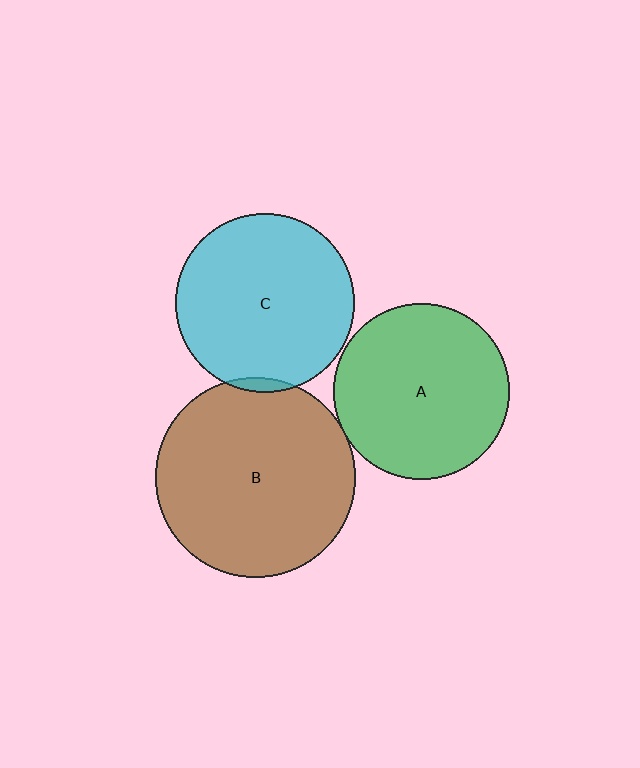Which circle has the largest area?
Circle B (brown).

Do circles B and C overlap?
Yes.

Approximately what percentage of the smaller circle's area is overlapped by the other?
Approximately 5%.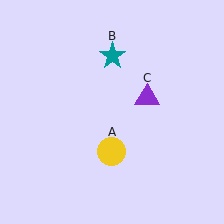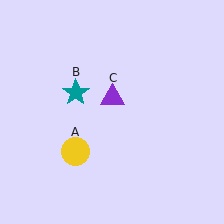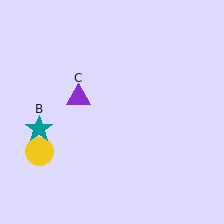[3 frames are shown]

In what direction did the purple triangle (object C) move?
The purple triangle (object C) moved left.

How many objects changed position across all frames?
3 objects changed position: yellow circle (object A), teal star (object B), purple triangle (object C).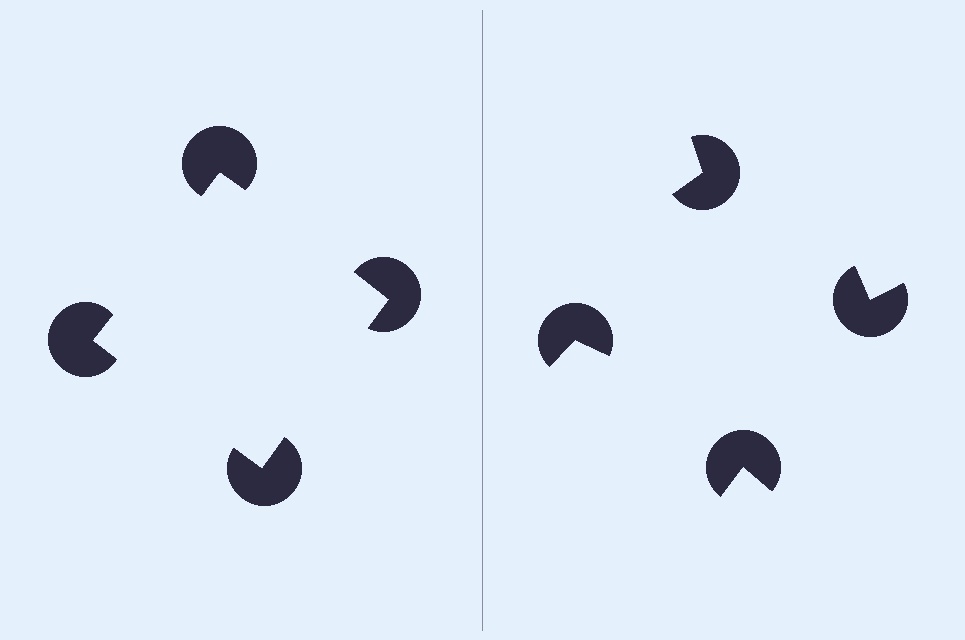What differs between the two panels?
The pac-man discs are positioned identically on both sides; only the wedge orientations differ. On the left they align to a square; on the right they are misaligned.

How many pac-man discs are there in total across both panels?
8 — 4 on each side.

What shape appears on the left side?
An illusory square.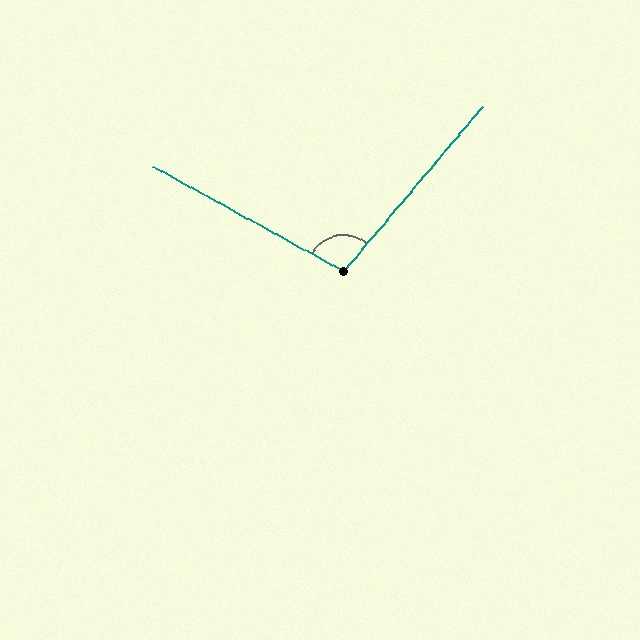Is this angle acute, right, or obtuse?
It is obtuse.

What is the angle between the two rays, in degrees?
Approximately 101 degrees.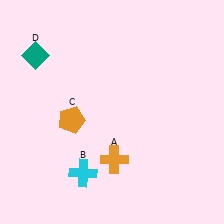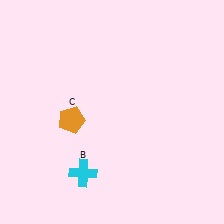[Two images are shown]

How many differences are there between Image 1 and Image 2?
There are 2 differences between the two images.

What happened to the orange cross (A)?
The orange cross (A) was removed in Image 2. It was in the bottom-right area of Image 1.